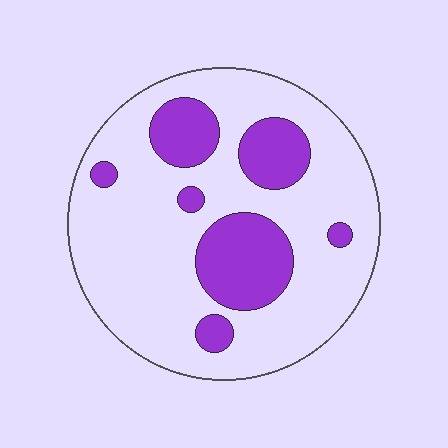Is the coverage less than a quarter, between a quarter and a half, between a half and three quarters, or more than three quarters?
Less than a quarter.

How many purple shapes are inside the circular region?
7.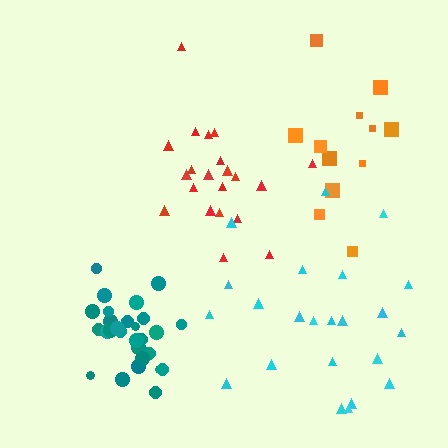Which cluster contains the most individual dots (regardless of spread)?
Teal (30).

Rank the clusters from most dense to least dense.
teal, orange, red, cyan.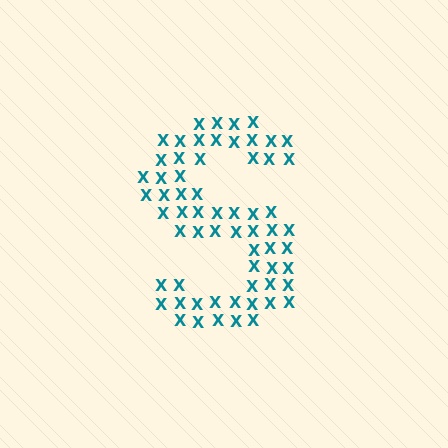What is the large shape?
The large shape is the letter S.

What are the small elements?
The small elements are letter X's.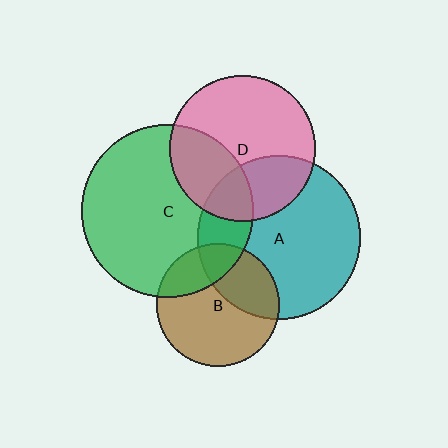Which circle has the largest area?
Circle C (green).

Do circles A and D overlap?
Yes.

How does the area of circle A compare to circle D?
Approximately 1.2 times.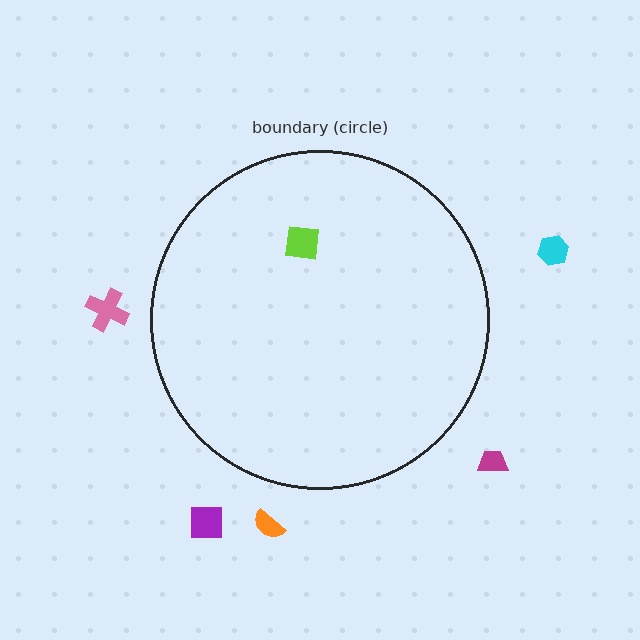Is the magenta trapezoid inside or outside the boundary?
Outside.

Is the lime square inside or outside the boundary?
Inside.